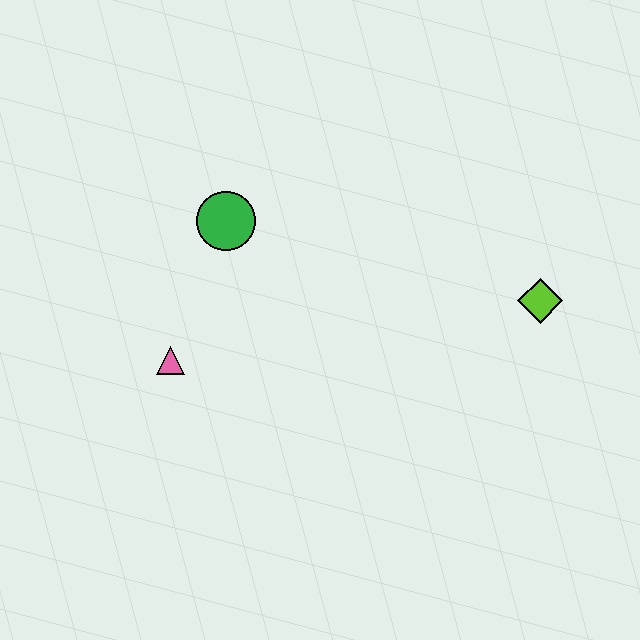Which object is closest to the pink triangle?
The green circle is closest to the pink triangle.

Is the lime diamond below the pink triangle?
No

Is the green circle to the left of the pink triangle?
No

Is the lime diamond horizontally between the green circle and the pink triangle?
No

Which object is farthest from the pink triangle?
The lime diamond is farthest from the pink triangle.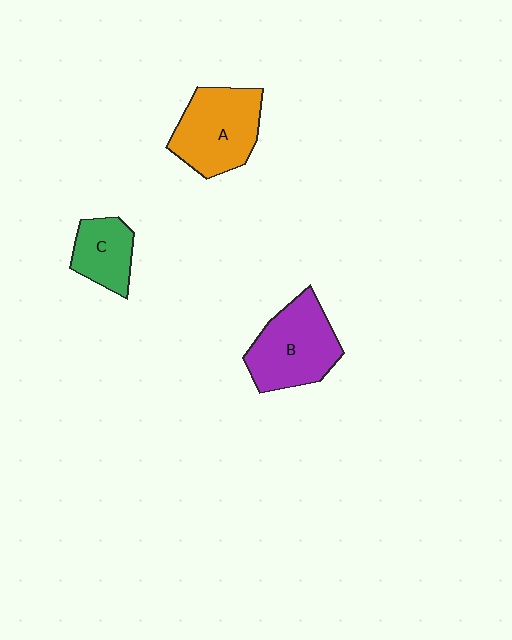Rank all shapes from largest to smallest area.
From largest to smallest: A (orange), B (purple), C (green).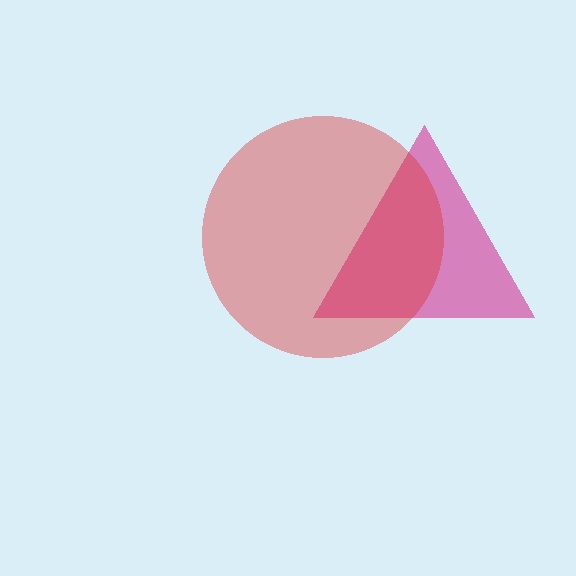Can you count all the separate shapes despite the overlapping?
Yes, there are 2 separate shapes.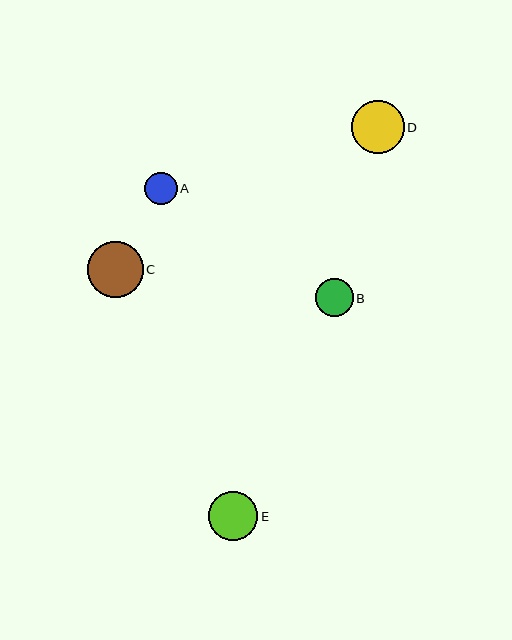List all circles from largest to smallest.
From largest to smallest: C, D, E, B, A.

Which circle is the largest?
Circle C is the largest with a size of approximately 56 pixels.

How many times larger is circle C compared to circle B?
Circle C is approximately 1.5 times the size of circle B.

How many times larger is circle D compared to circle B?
Circle D is approximately 1.4 times the size of circle B.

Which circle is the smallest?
Circle A is the smallest with a size of approximately 32 pixels.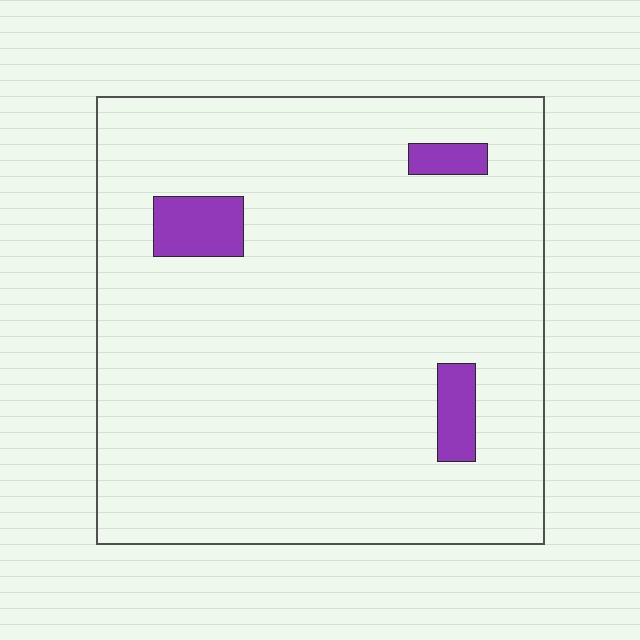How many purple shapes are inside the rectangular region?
3.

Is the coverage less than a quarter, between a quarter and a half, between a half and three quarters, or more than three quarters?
Less than a quarter.